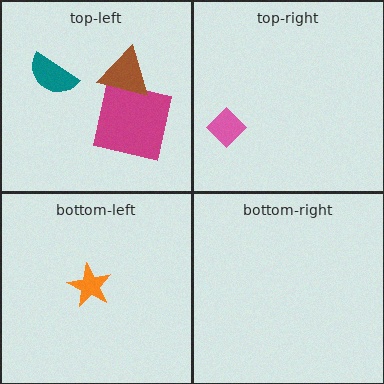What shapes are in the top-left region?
The teal semicircle, the magenta square, the brown triangle.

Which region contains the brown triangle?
The top-left region.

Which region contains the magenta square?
The top-left region.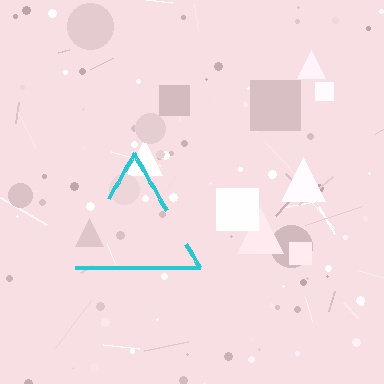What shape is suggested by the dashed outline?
The dashed outline suggests a triangle.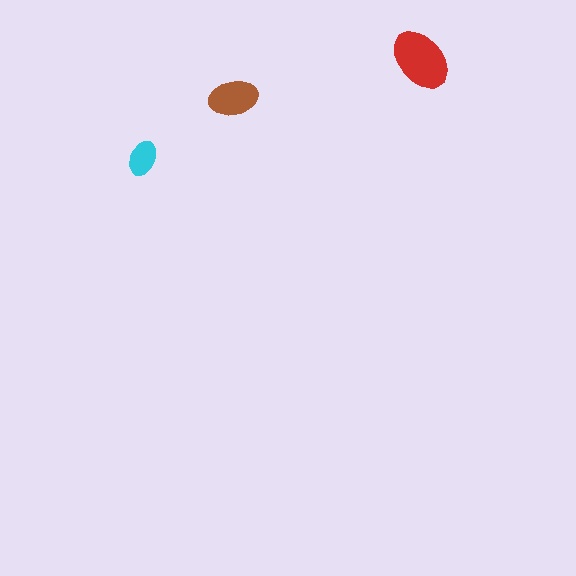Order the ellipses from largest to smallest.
the red one, the brown one, the cyan one.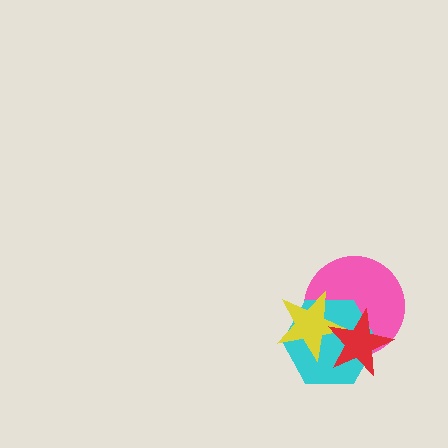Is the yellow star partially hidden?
Yes, it is partially covered by another shape.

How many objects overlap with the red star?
3 objects overlap with the red star.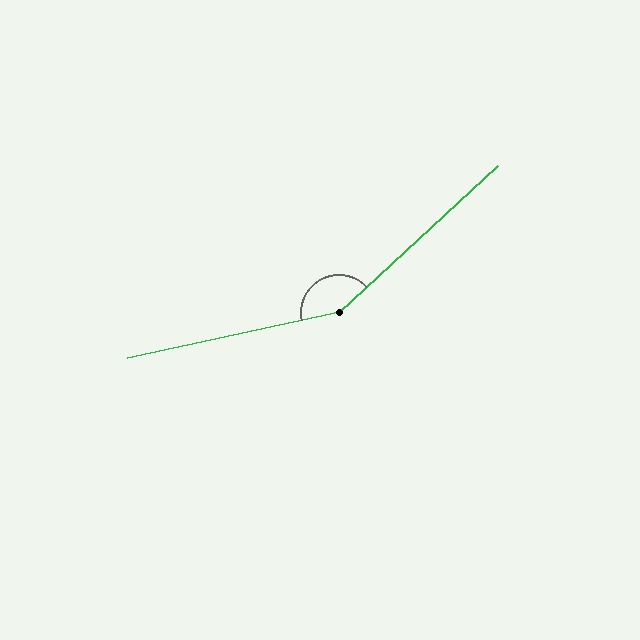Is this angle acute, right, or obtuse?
It is obtuse.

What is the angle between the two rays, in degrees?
Approximately 149 degrees.